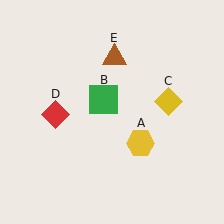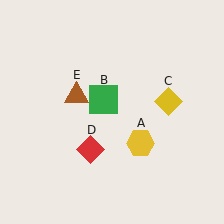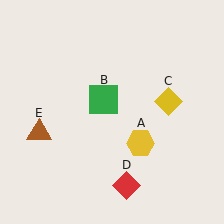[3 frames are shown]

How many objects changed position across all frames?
2 objects changed position: red diamond (object D), brown triangle (object E).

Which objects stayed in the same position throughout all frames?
Yellow hexagon (object A) and green square (object B) and yellow diamond (object C) remained stationary.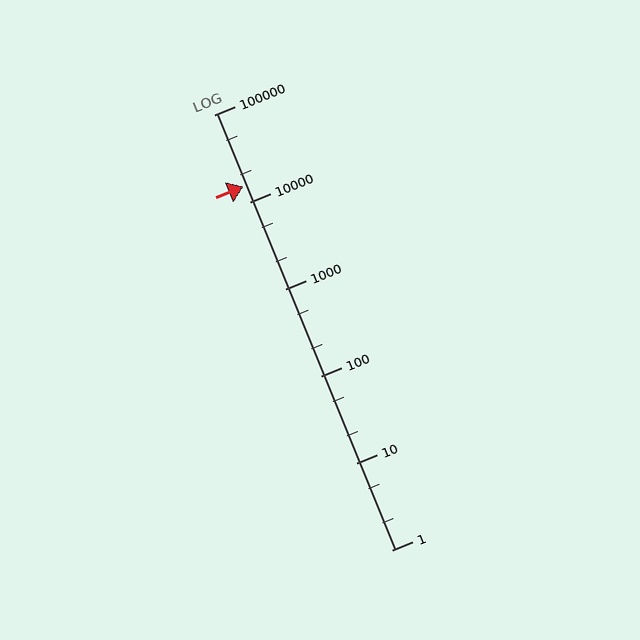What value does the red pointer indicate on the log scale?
The pointer indicates approximately 15000.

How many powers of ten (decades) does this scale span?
The scale spans 5 decades, from 1 to 100000.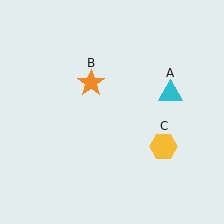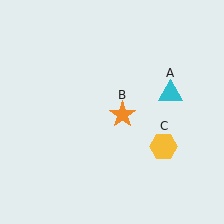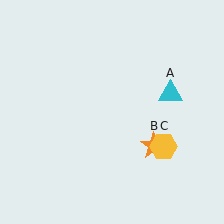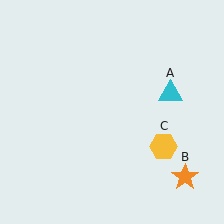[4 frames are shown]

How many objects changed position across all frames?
1 object changed position: orange star (object B).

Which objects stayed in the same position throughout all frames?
Cyan triangle (object A) and yellow hexagon (object C) remained stationary.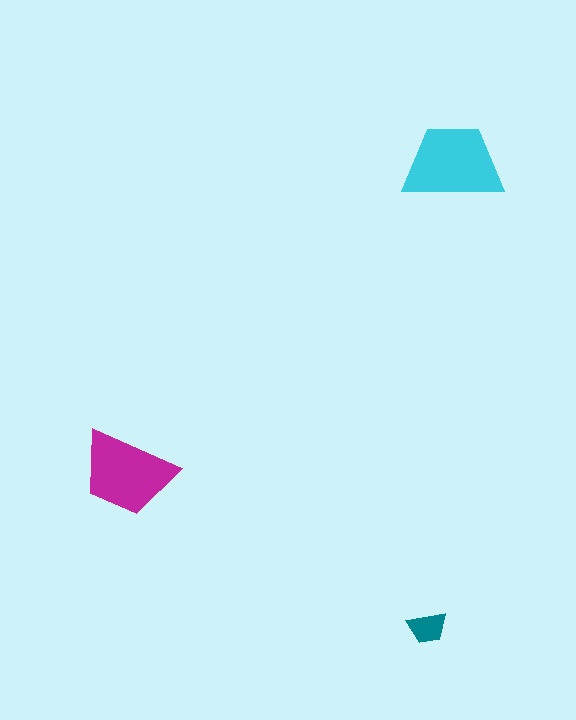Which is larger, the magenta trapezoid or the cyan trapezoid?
The cyan one.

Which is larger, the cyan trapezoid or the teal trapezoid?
The cyan one.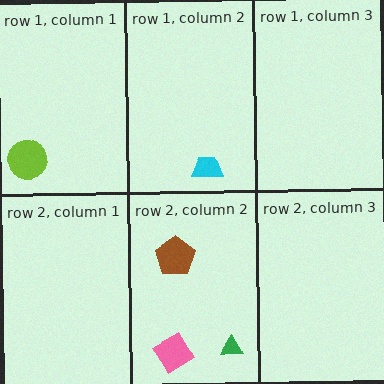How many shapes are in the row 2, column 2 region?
3.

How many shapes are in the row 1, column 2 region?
1.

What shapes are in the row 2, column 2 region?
The pink diamond, the green triangle, the brown pentagon.